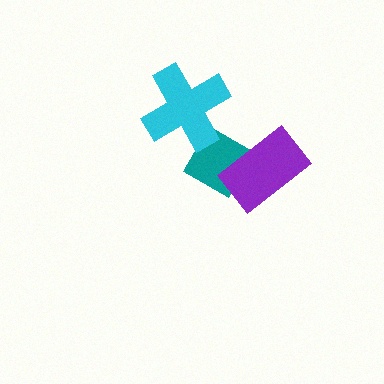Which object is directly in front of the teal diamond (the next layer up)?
The cyan cross is directly in front of the teal diamond.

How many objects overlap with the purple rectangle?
1 object overlaps with the purple rectangle.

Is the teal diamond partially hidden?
Yes, it is partially covered by another shape.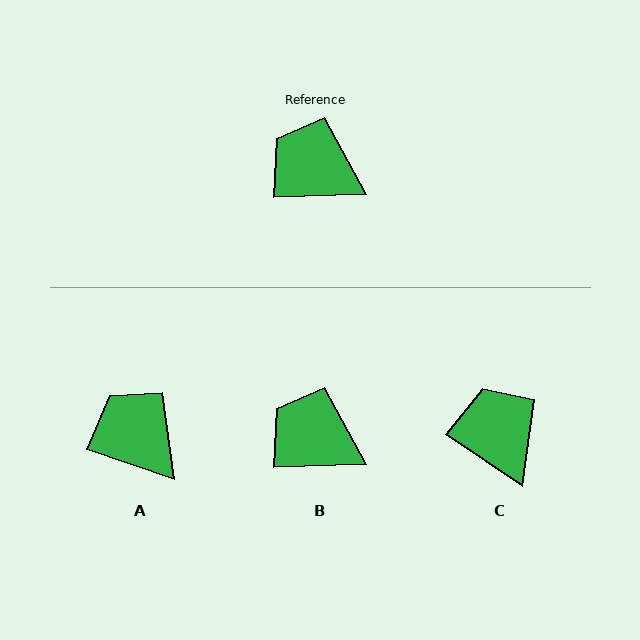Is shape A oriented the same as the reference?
No, it is off by about 21 degrees.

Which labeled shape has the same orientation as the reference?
B.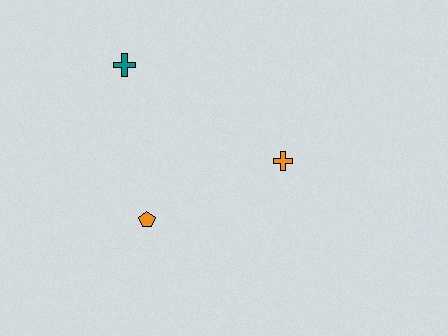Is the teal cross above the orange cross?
Yes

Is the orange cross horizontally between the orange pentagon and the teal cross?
No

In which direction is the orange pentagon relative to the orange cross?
The orange pentagon is to the left of the orange cross.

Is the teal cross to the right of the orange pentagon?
No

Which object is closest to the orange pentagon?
The orange cross is closest to the orange pentagon.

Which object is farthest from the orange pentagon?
The teal cross is farthest from the orange pentagon.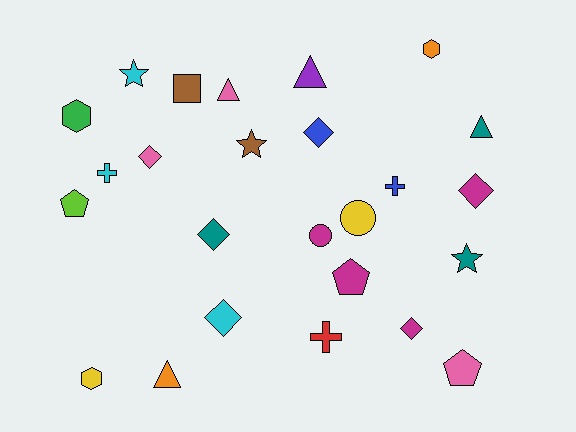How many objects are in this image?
There are 25 objects.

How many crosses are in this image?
There are 3 crosses.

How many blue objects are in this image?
There are 2 blue objects.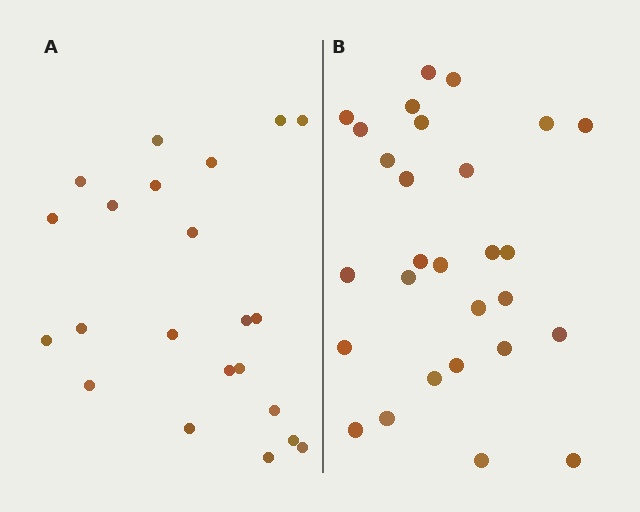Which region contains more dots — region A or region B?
Region B (the right region) has more dots.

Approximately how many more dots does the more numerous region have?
Region B has about 6 more dots than region A.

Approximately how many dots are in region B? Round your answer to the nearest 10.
About 30 dots. (The exact count is 28, which rounds to 30.)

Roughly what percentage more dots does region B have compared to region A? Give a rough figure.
About 25% more.